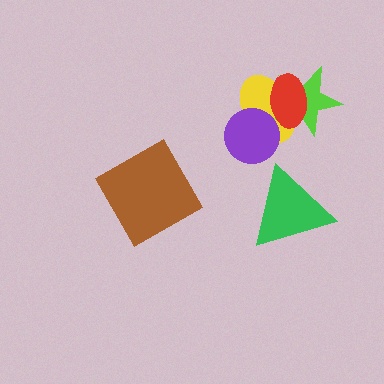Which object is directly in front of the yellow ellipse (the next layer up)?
The purple circle is directly in front of the yellow ellipse.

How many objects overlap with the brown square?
0 objects overlap with the brown square.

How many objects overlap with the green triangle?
0 objects overlap with the green triangle.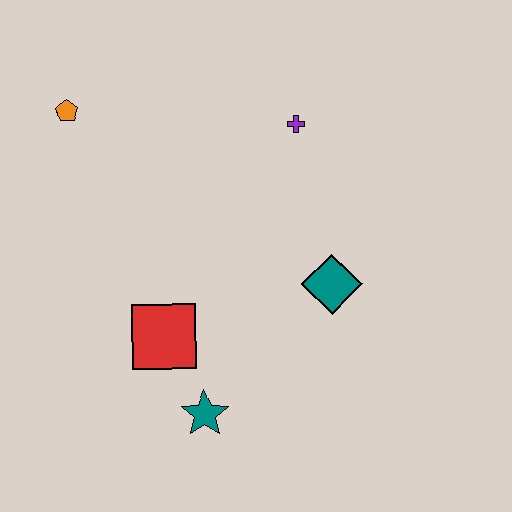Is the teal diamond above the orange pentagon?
No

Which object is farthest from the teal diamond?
The orange pentagon is farthest from the teal diamond.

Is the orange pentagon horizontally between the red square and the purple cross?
No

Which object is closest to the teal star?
The red square is closest to the teal star.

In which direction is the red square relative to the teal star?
The red square is above the teal star.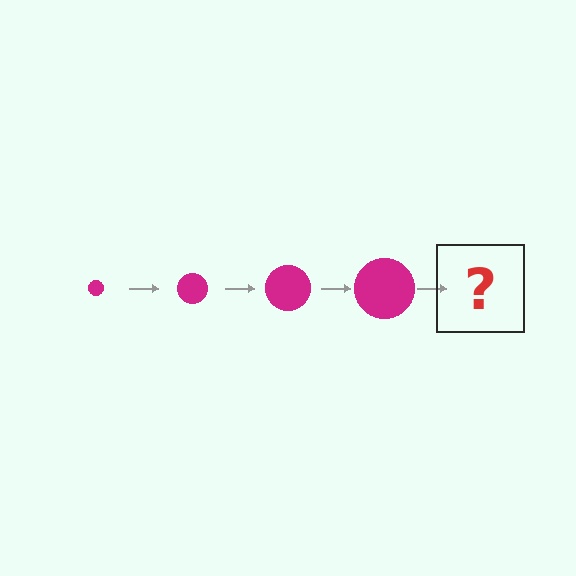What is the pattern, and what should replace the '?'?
The pattern is that the circle gets progressively larger each step. The '?' should be a magenta circle, larger than the previous one.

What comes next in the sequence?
The next element should be a magenta circle, larger than the previous one.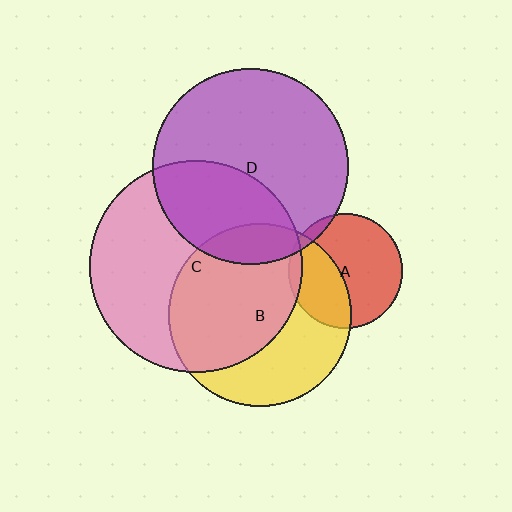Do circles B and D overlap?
Yes.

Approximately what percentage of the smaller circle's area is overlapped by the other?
Approximately 10%.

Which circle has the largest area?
Circle C (pink).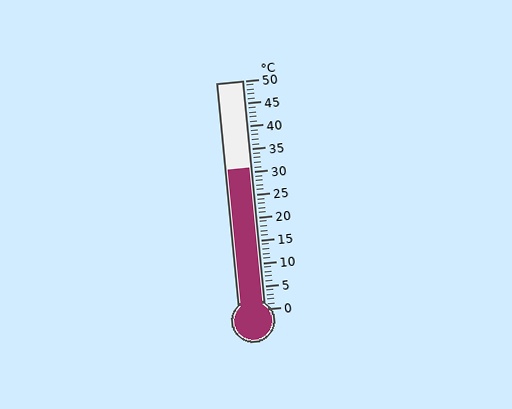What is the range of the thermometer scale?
The thermometer scale ranges from 0°C to 50°C.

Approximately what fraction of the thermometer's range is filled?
The thermometer is filled to approximately 60% of its range.